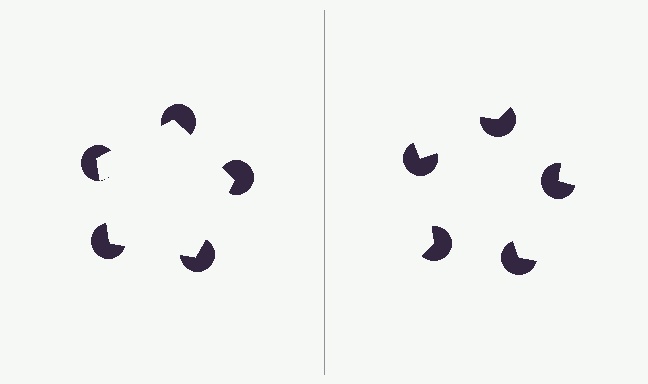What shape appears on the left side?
An illusory pentagon.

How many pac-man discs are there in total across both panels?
10 — 5 on each side.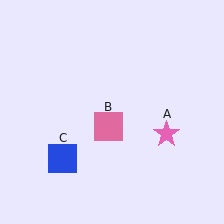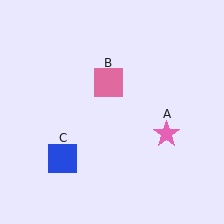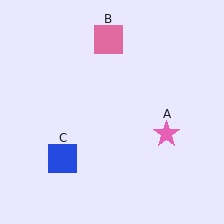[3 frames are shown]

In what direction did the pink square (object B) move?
The pink square (object B) moved up.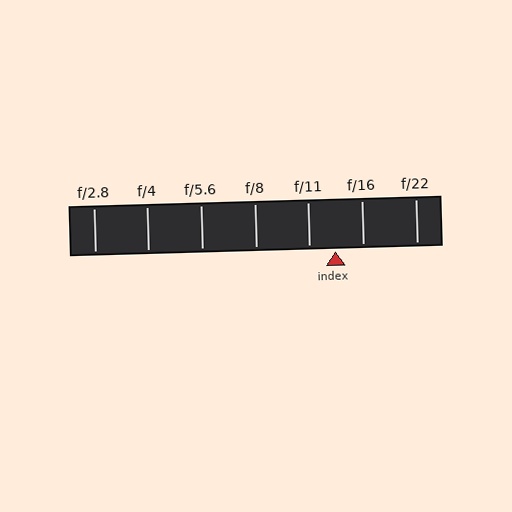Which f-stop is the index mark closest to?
The index mark is closest to f/11.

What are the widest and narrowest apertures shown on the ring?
The widest aperture shown is f/2.8 and the narrowest is f/22.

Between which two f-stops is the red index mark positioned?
The index mark is between f/11 and f/16.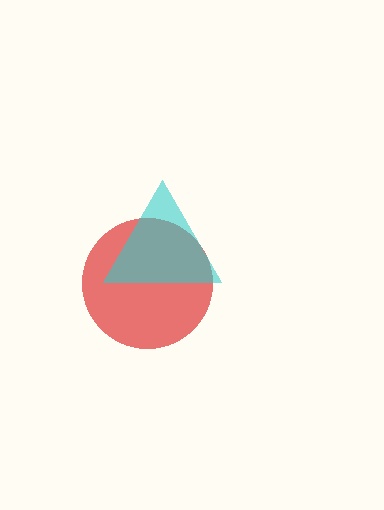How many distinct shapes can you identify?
There are 2 distinct shapes: a red circle, a cyan triangle.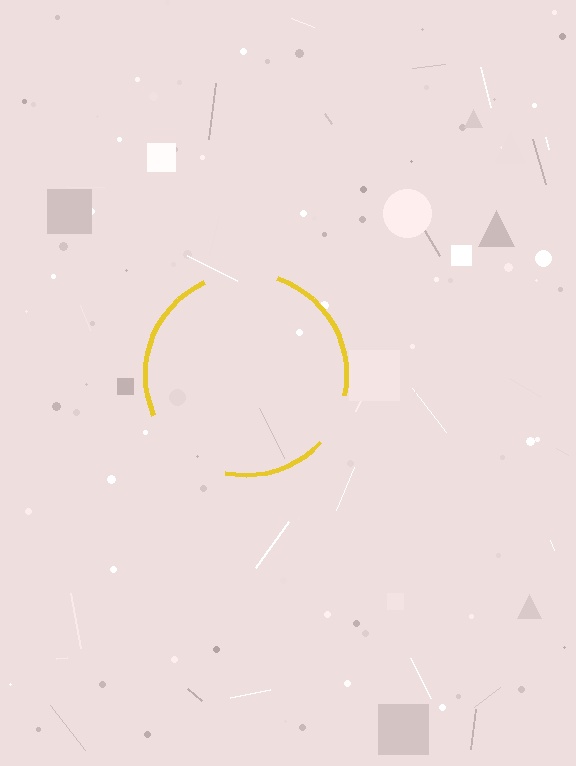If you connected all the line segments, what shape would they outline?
They would outline a circle.